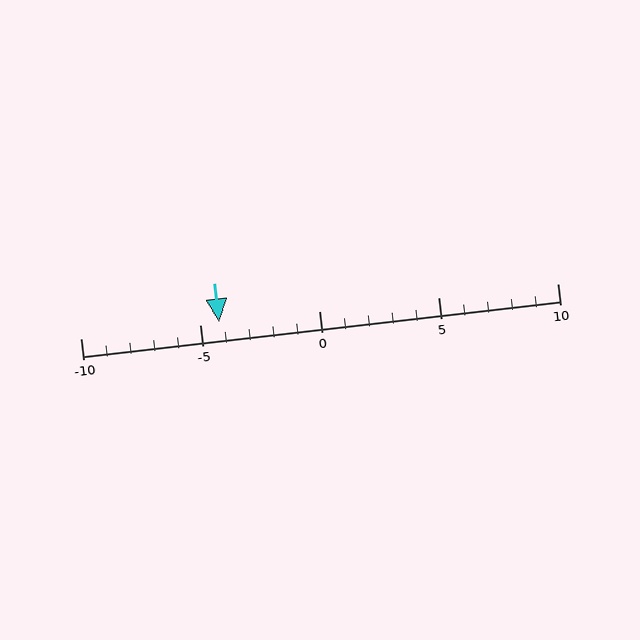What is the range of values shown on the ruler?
The ruler shows values from -10 to 10.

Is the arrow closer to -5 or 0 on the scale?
The arrow is closer to -5.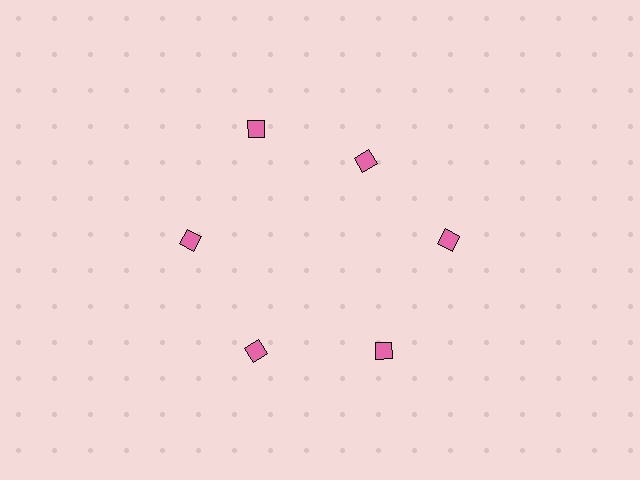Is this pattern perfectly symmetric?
No. The 6 pink diamonds are arranged in a ring, but one element near the 1 o'clock position is pulled inward toward the center, breaking the 6-fold rotational symmetry.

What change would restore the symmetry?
The symmetry would be restored by moving it outward, back onto the ring so that all 6 diamonds sit at equal angles and equal distance from the center.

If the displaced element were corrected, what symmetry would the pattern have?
It would have 6-fold rotational symmetry — the pattern would map onto itself every 60 degrees.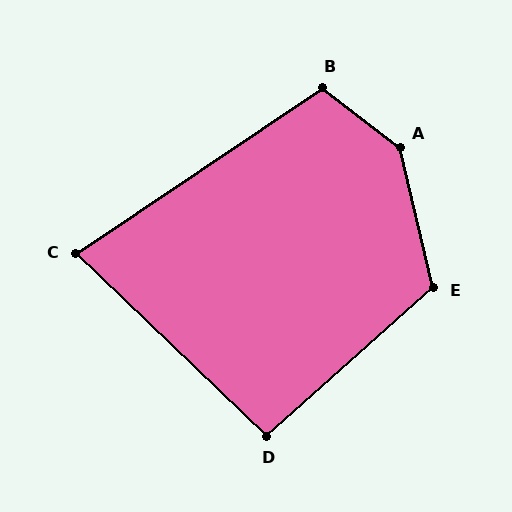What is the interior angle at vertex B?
Approximately 109 degrees (obtuse).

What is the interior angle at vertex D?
Approximately 95 degrees (approximately right).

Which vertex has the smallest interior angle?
C, at approximately 78 degrees.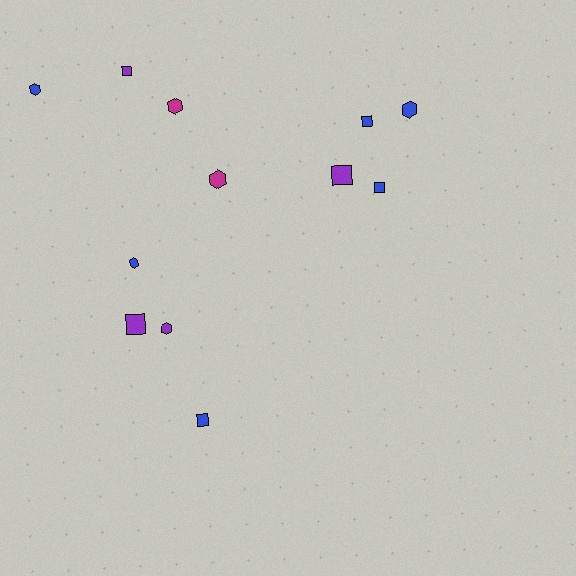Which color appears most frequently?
Blue, with 6 objects.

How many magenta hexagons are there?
There are 2 magenta hexagons.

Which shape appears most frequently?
Hexagon, with 6 objects.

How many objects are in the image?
There are 12 objects.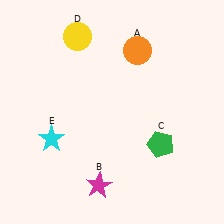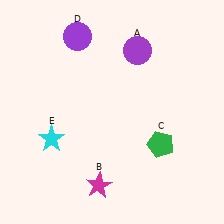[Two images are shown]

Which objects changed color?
A changed from orange to purple. D changed from yellow to purple.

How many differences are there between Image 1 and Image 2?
There are 2 differences between the two images.